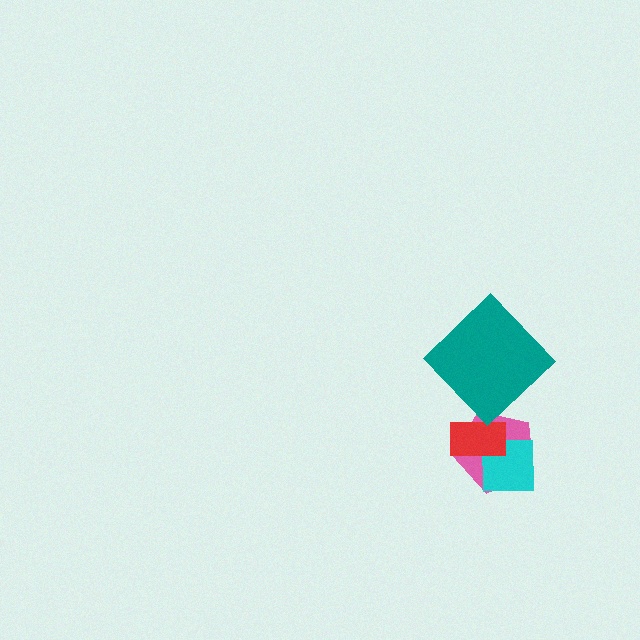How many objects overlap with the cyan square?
2 objects overlap with the cyan square.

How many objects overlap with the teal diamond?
0 objects overlap with the teal diamond.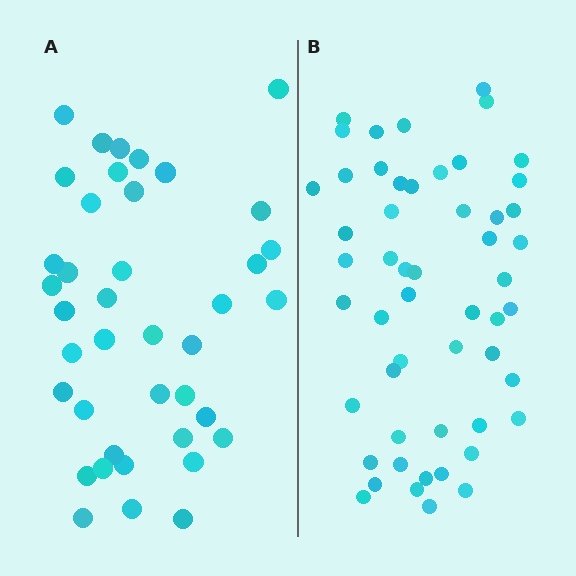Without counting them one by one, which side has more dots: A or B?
Region B (the right region) has more dots.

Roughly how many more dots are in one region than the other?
Region B has approximately 15 more dots than region A.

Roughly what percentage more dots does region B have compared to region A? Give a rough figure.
About 30% more.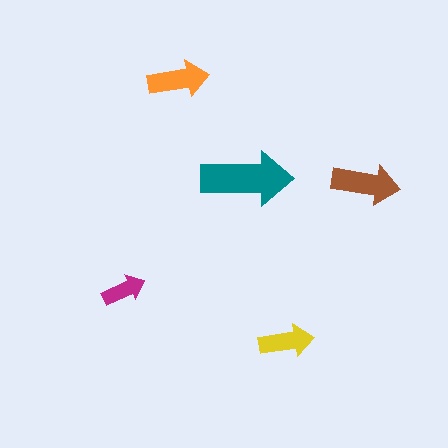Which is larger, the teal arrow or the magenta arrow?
The teal one.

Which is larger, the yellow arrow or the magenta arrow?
The yellow one.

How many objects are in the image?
There are 5 objects in the image.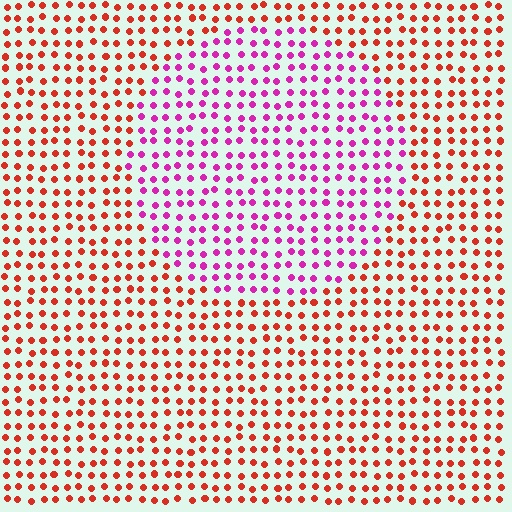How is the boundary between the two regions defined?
The boundary is defined purely by a slight shift in hue (about 52 degrees). Spacing, size, and orientation are identical on both sides.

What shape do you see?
I see a circle.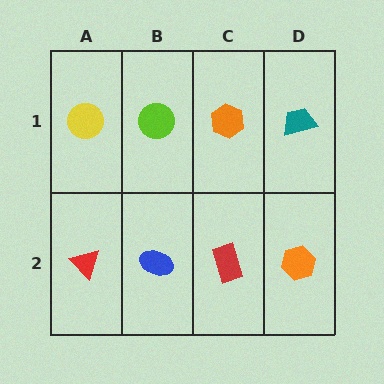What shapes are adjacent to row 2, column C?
An orange hexagon (row 1, column C), a blue ellipse (row 2, column B), an orange hexagon (row 2, column D).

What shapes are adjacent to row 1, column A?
A red triangle (row 2, column A), a lime circle (row 1, column B).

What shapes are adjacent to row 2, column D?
A teal trapezoid (row 1, column D), a red rectangle (row 2, column C).